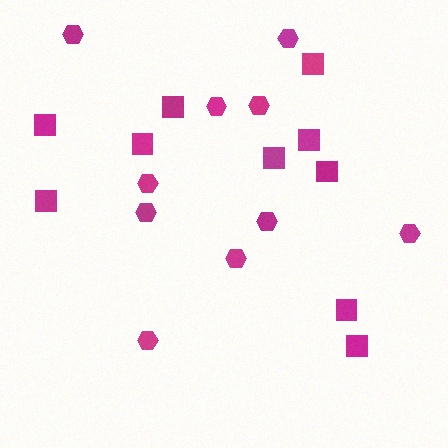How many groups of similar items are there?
There are 2 groups: one group of squares (10) and one group of hexagons (10).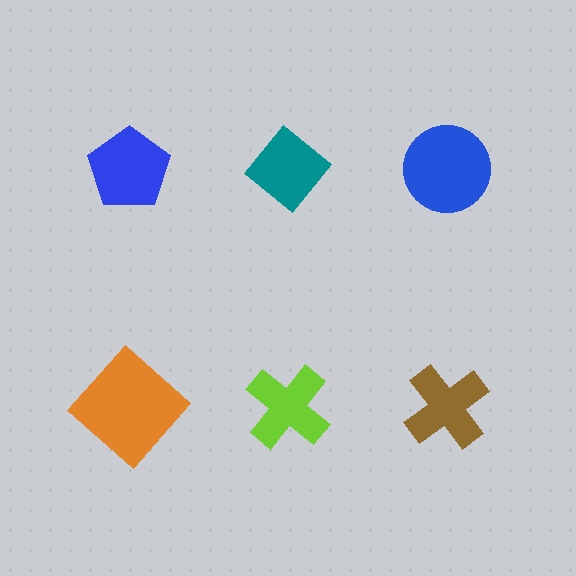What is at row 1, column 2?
A teal diamond.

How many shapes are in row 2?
3 shapes.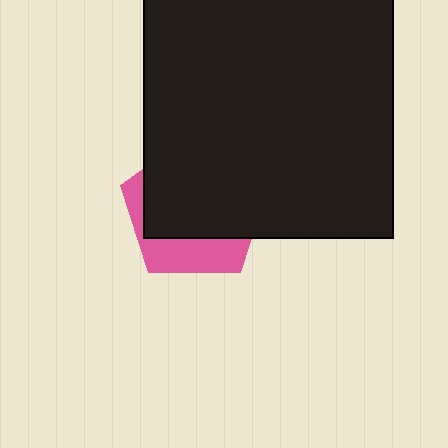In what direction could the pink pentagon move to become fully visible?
The pink pentagon could move down. That would shift it out from behind the black square entirely.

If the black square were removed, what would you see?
You would see the complete pink pentagon.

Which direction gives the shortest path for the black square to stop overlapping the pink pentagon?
Moving up gives the shortest separation.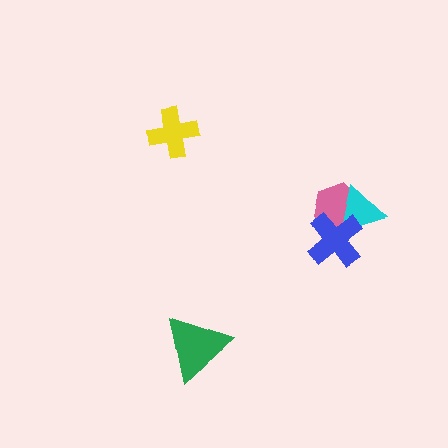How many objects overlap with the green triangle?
0 objects overlap with the green triangle.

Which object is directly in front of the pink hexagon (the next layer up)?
The cyan triangle is directly in front of the pink hexagon.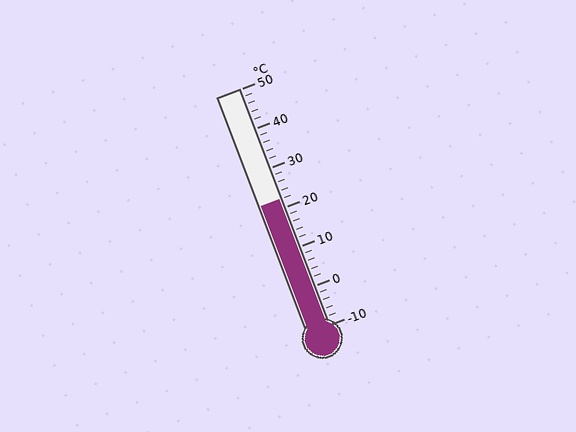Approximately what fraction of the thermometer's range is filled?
The thermometer is filled to approximately 55% of its range.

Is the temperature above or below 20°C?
The temperature is above 20°C.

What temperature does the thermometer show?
The thermometer shows approximately 22°C.